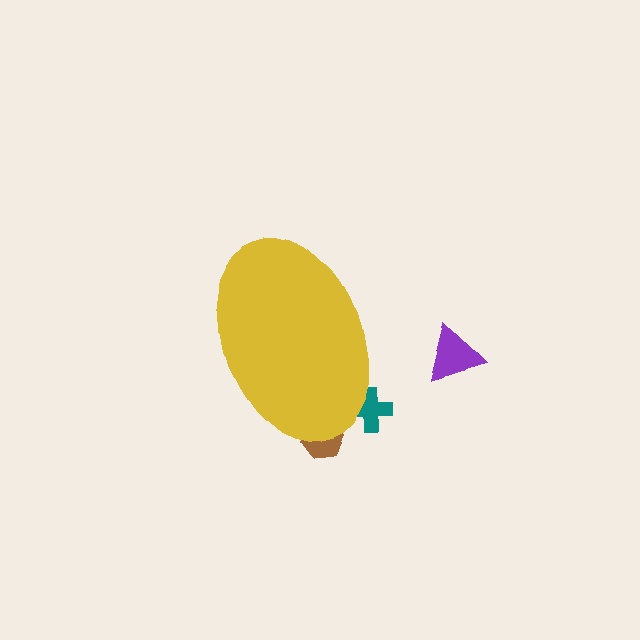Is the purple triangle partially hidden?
No, the purple triangle is fully visible.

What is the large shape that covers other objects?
A yellow ellipse.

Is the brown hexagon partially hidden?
Yes, the brown hexagon is partially hidden behind the yellow ellipse.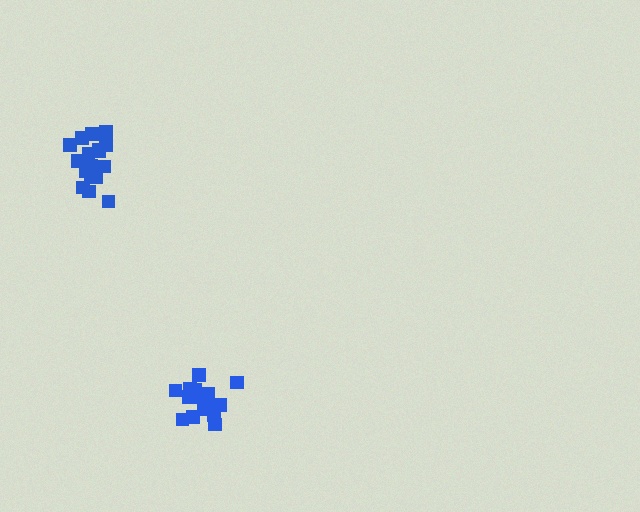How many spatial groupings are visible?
There are 2 spatial groupings.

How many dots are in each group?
Group 1: 17 dots, Group 2: 17 dots (34 total).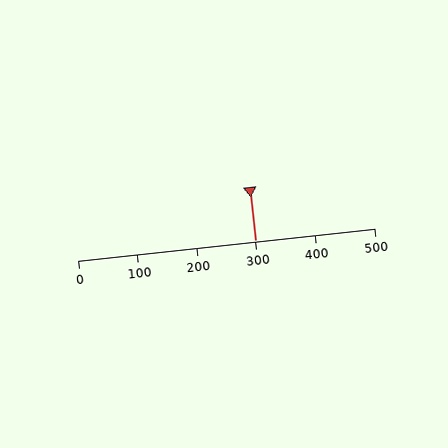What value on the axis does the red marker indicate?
The marker indicates approximately 300.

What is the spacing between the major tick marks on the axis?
The major ticks are spaced 100 apart.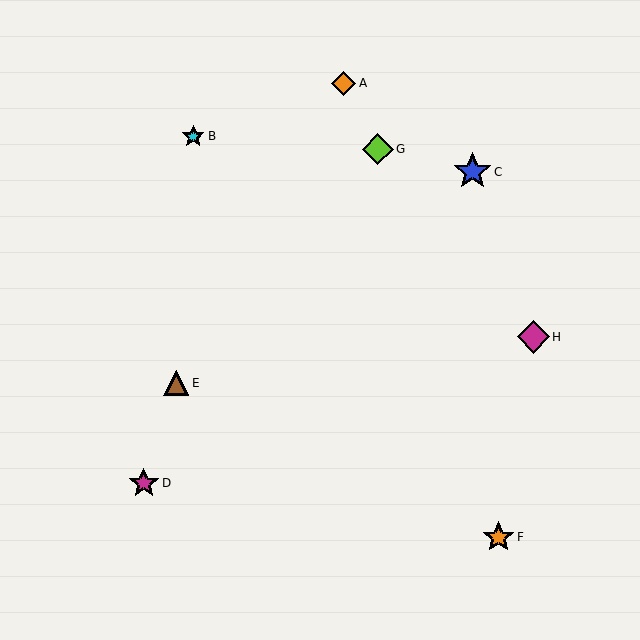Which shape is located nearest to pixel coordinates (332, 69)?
The orange diamond (labeled A) at (344, 83) is nearest to that location.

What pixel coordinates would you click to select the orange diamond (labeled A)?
Click at (344, 83) to select the orange diamond A.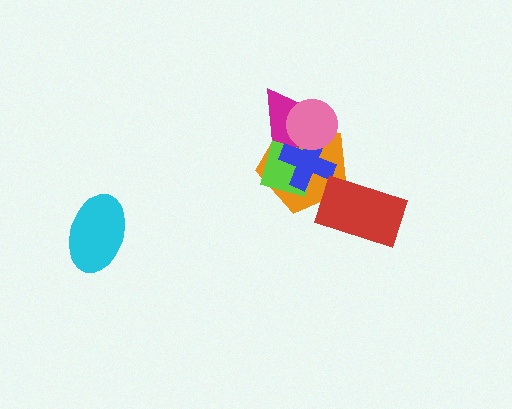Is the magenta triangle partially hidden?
Yes, it is partially covered by another shape.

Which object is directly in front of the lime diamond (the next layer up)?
The blue cross is directly in front of the lime diamond.